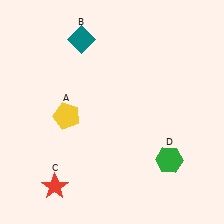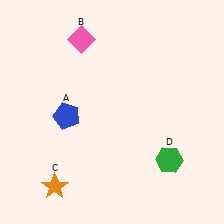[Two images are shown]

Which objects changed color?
A changed from yellow to blue. B changed from teal to pink. C changed from red to orange.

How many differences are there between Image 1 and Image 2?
There are 3 differences between the two images.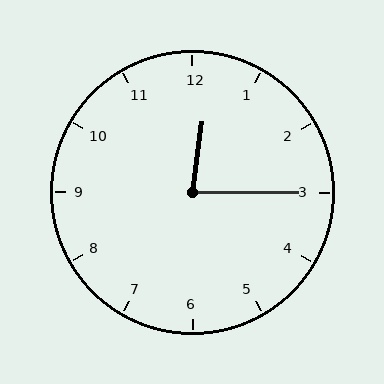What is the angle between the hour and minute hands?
Approximately 82 degrees.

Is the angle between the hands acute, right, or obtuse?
It is acute.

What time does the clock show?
12:15.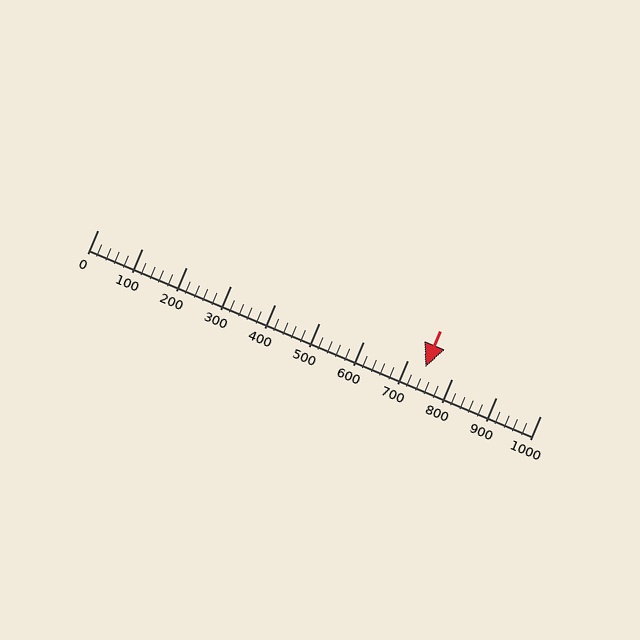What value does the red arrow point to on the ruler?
The red arrow points to approximately 740.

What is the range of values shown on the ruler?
The ruler shows values from 0 to 1000.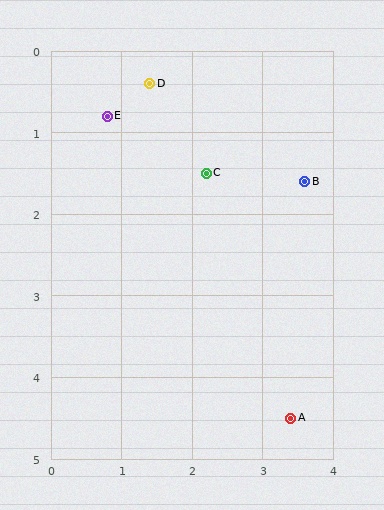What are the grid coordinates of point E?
Point E is at approximately (0.8, 0.8).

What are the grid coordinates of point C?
Point C is at approximately (2.2, 1.5).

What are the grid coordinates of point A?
Point A is at approximately (3.4, 4.5).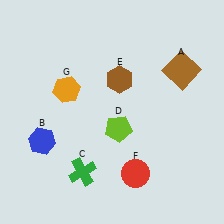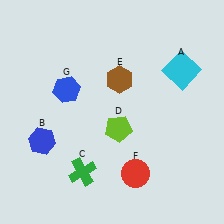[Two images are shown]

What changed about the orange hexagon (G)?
In Image 1, G is orange. In Image 2, it changed to blue.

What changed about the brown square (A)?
In Image 1, A is brown. In Image 2, it changed to cyan.